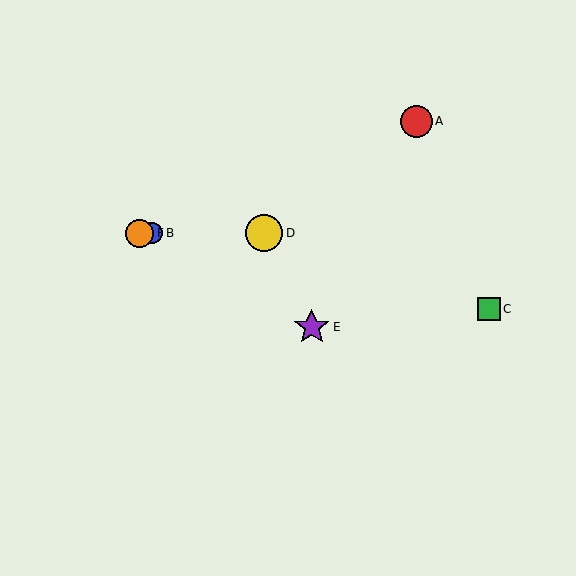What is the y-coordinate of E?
Object E is at y≈327.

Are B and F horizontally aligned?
Yes, both are at y≈233.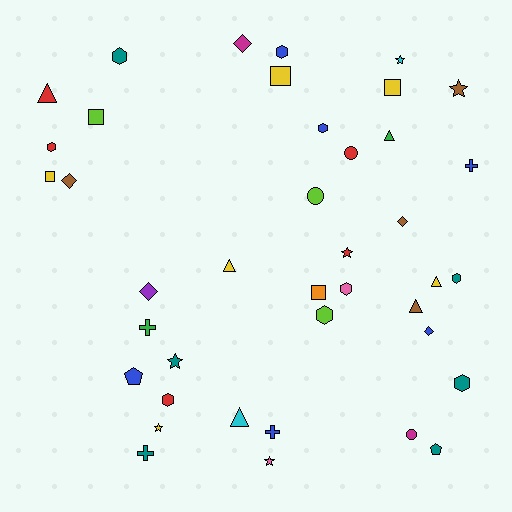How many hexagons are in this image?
There are 9 hexagons.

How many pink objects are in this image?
There are 2 pink objects.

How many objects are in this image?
There are 40 objects.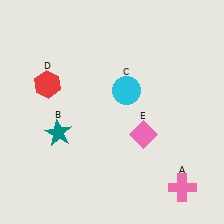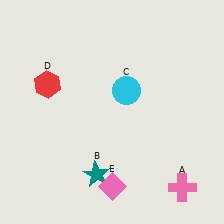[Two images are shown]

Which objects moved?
The objects that moved are: the teal star (B), the pink diamond (E).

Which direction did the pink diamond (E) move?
The pink diamond (E) moved down.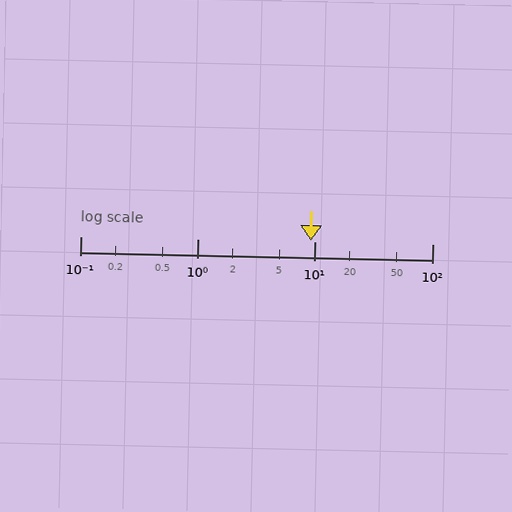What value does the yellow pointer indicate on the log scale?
The pointer indicates approximately 9.2.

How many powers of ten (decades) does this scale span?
The scale spans 3 decades, from 0.1 to 100.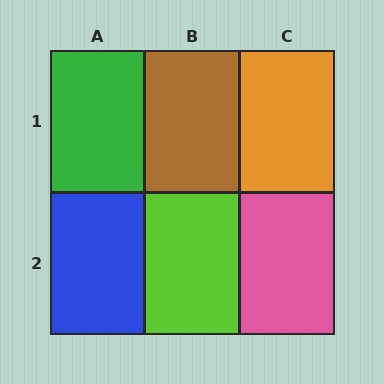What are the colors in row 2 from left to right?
Blue, lime, pink.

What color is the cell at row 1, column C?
Orange.